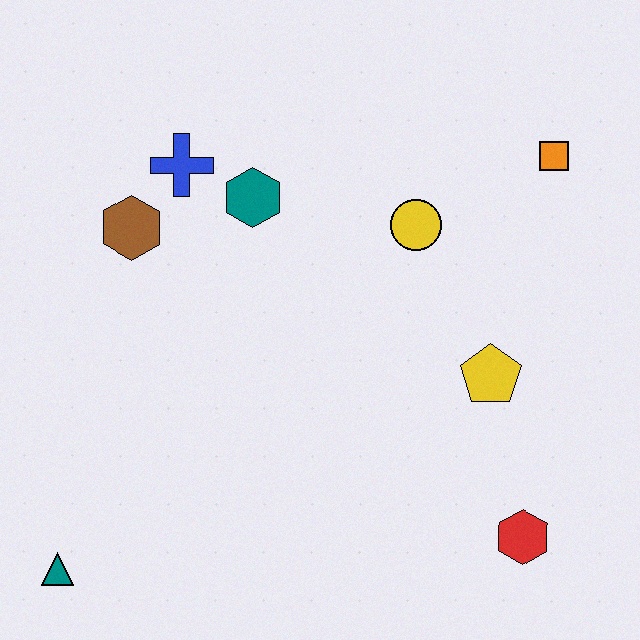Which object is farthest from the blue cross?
The red hexagon is farthest from the blue cross.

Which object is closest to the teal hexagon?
The blue cross is closest to the teal hexagon.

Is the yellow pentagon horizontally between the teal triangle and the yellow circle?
No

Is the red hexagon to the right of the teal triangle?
Yes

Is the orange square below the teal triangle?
No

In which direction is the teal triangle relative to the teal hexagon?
The teal triangle is below the teal hexagon.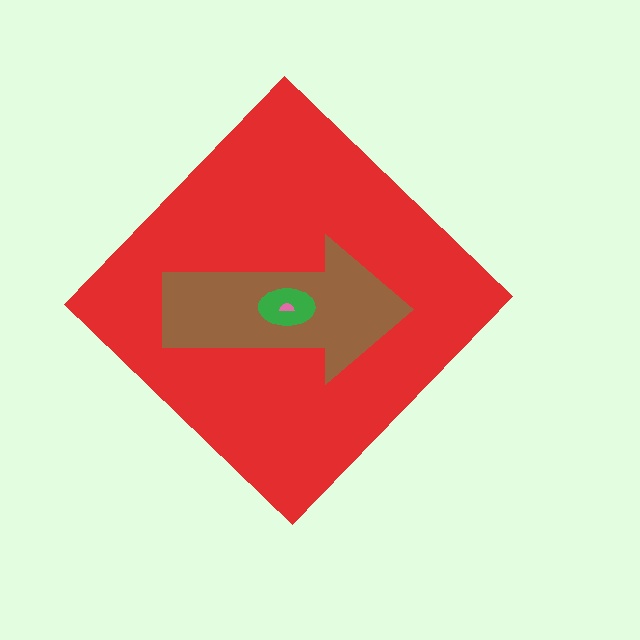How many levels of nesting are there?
4.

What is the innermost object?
The pink semicircle.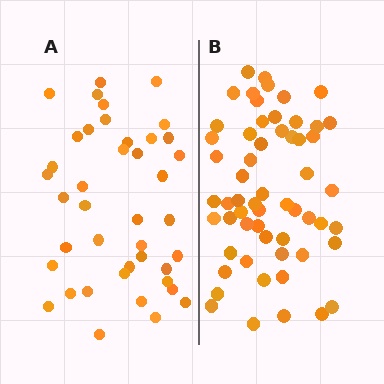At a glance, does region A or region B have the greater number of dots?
Region B (the right region) has more dots.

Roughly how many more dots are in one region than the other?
Region B has approximately 15 more dots than region A.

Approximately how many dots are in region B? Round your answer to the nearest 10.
About 60 dots. (The exact count is 58, which rounds to 60.)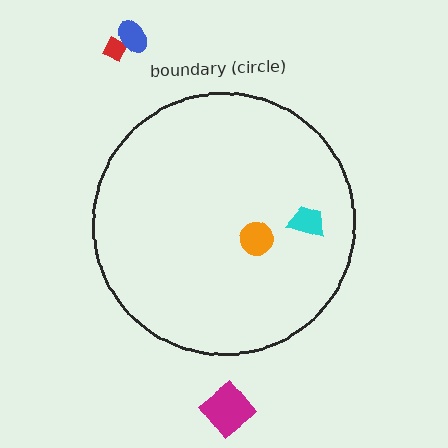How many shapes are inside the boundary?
2 inside, 3 outside.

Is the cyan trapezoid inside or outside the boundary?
Inside.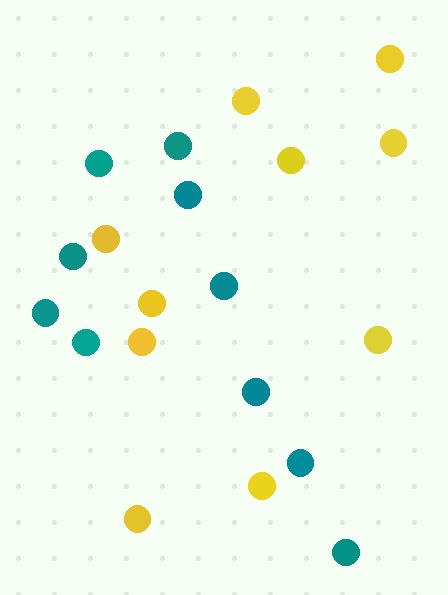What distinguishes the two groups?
There are 2 groups: one group of yellow circles (10) and one group of teal circles (10).